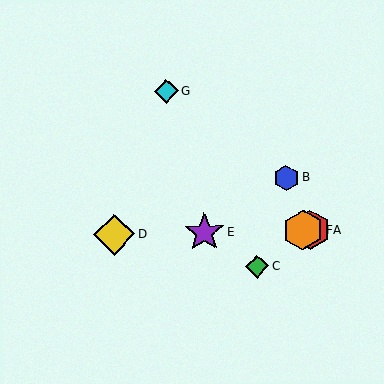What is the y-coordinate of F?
Object F is at y≈230.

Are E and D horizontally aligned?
Yes, both are at y≈232.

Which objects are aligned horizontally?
Objects A, D, E, F are aligned horizontally.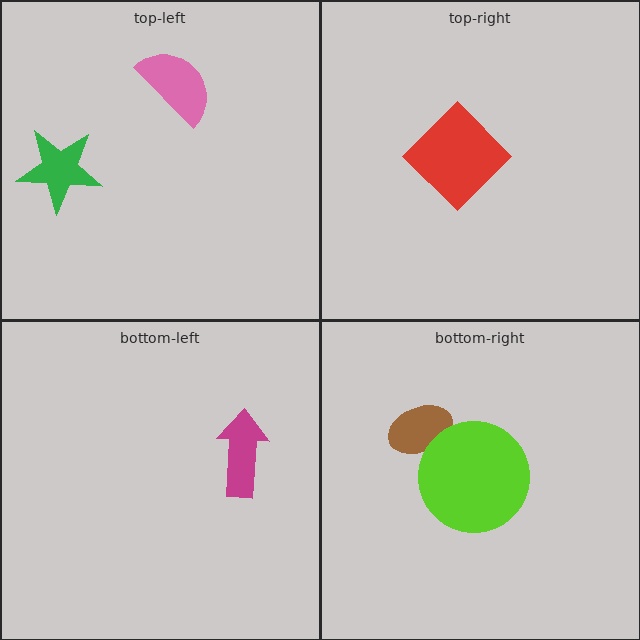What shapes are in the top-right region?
The red diamond.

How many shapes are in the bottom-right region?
2.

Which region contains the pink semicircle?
The top-left region.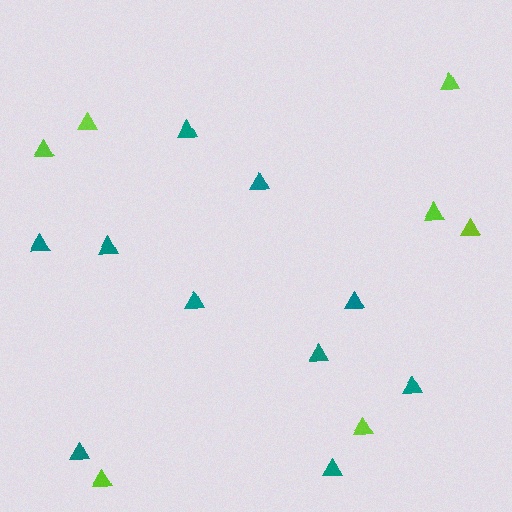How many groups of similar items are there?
There are 2 groups: one group of teal triangles (10) and one group of lime triangles (7).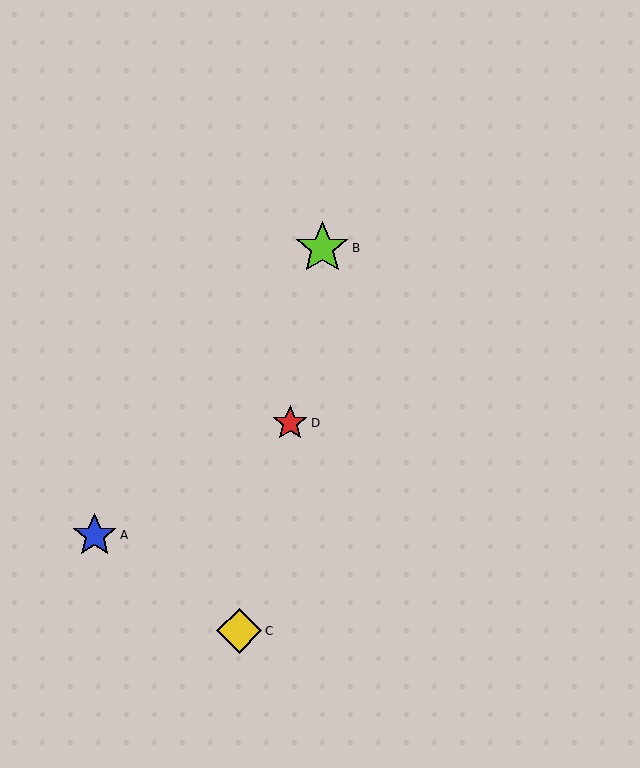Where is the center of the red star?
The center of the red star is at (290, 423).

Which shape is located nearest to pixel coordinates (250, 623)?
The yellow diamond (labeled C) at (239, 631) is nearest to that location.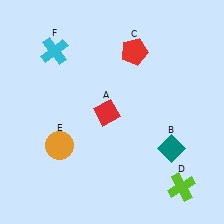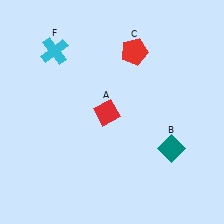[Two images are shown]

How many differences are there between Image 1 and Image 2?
There are 2 differences between the two images.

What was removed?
The orange circle (E), the lime cross (D) were removed in Image 2.